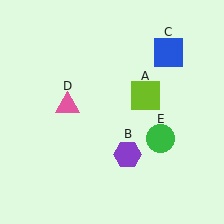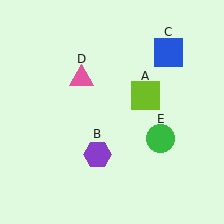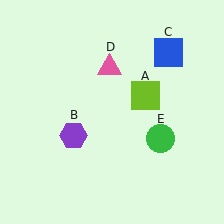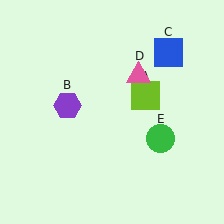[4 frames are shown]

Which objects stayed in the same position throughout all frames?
Lime square (object A) and blue square (object C) and green circle (object E) remained stationary.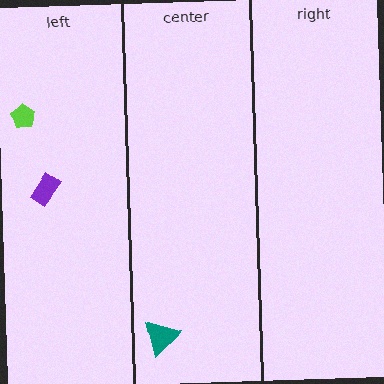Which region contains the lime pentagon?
The left region.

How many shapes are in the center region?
1.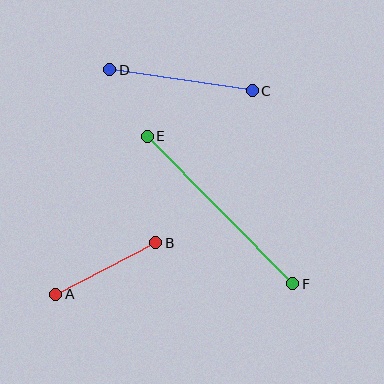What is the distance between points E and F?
The distance is approximately 207 pixels.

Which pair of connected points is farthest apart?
Points E and F are farthest apart.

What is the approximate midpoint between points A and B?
The midpoint is at approximately (106, 268) pixels.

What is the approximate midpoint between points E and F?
The midpoint is at approximately (220, 210) pixels.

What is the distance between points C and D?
The distance is approximately 144 pixels.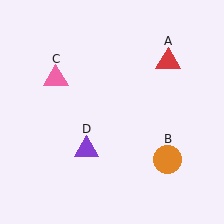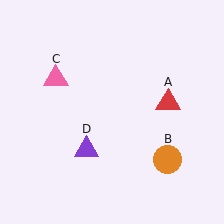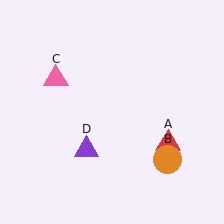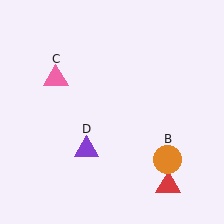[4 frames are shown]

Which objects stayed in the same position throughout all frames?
Orange circle (object B) and pink triangle (object C) and purple triangle (object D) remained stationary.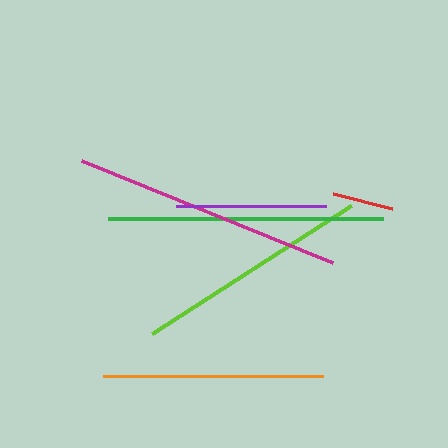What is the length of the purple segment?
The purple segment is approximately 149 pixels long.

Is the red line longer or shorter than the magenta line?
The magenta line is longer than the red line.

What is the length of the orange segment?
The orange segment is approximately 220 pixels long.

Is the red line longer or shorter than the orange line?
The orange line is longer than the red line.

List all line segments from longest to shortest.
From longest to shortest: green, magenta, lime, orange, purple, red.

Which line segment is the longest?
The green line is the longest at approximately 275 pixels.